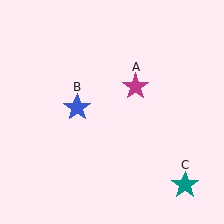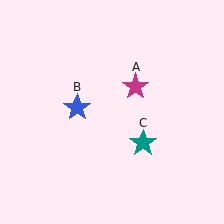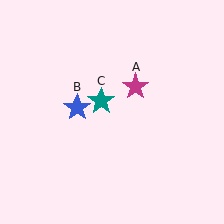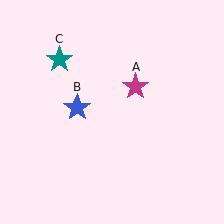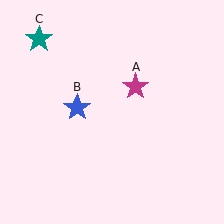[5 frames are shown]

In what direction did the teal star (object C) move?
The teal star (object C) moved up and to the left.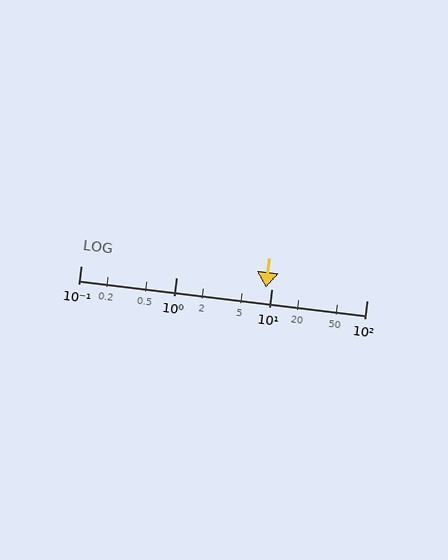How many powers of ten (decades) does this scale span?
The scale spans 3 decades, from 0.1 to 100.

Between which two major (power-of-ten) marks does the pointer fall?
The pointer is between 1 and 10.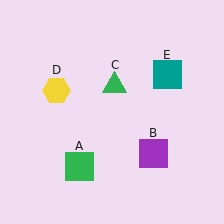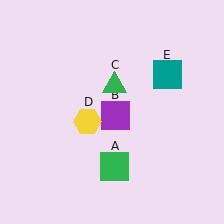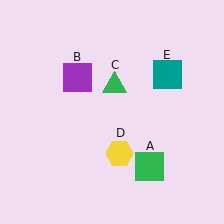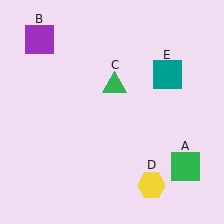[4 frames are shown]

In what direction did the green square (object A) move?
The green square (object A) moved right.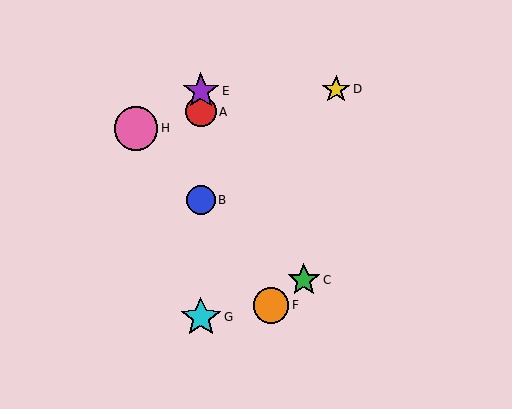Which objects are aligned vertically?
Objects A, B, E, G are aligned vertically.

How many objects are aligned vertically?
4 objects (A, B, E, G) are aligned vertically.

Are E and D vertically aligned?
No, E is at x≈201 and D is at x≈336.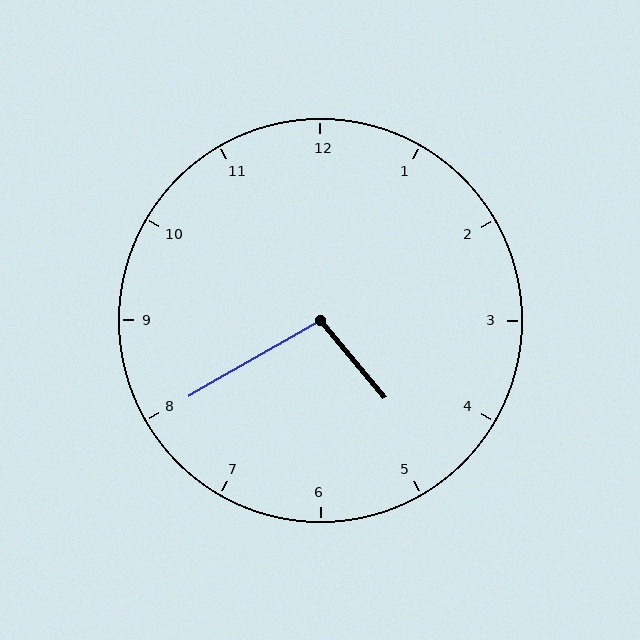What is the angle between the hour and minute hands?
Approximately 100 degrees.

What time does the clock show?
4:40.